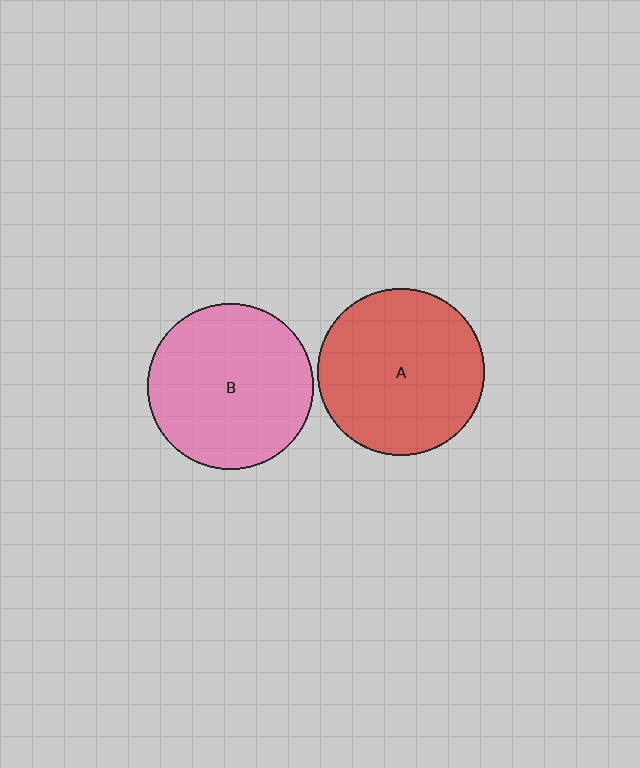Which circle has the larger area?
Circle A (red).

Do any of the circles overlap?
No, none of the circles overlap.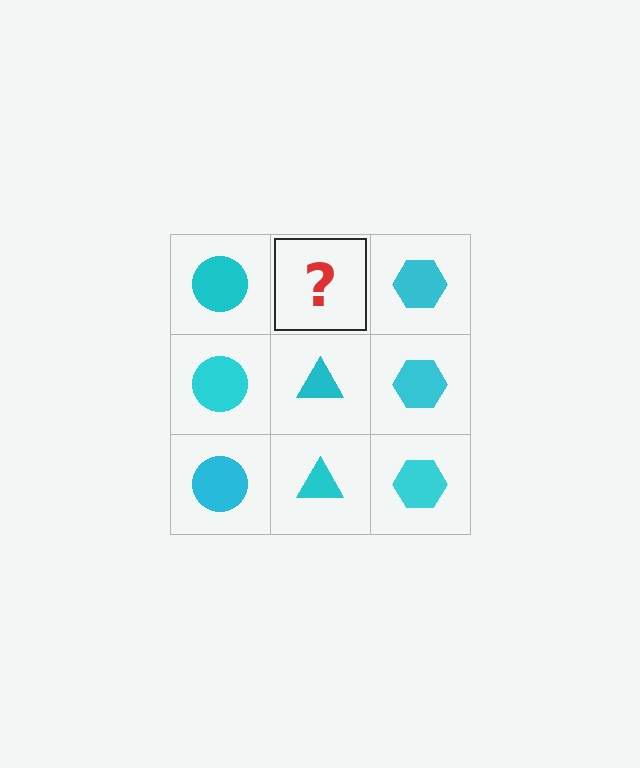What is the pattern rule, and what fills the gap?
The rule is that each column has a consistent shape. The gap should be filled with a cyan triangle.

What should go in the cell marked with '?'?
The missing cell should contain a cyan triangle.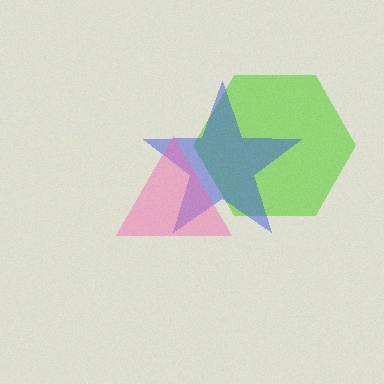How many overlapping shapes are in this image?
There are 3 overlapping shapes in the image.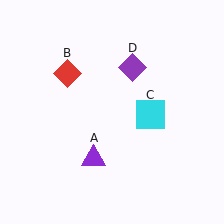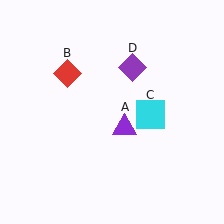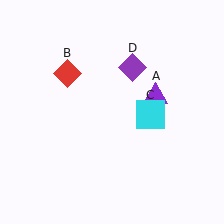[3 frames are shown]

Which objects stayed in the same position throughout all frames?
Red diamond (object B) and cyan square (object C) and purple diamond (object D) remained stationary.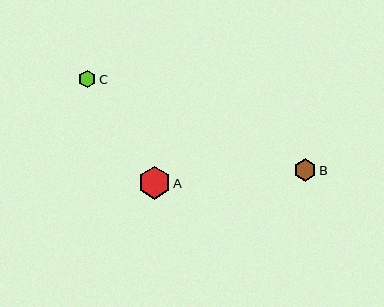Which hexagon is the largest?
Hexagon A is the largest with a size of approximately 32 pixels.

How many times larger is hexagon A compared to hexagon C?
Hexagon A is approximately 1.8 times the size of hexagon C.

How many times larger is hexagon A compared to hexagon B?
Hexagon A is approximately 1.4 times the size of hexagon B.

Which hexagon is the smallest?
Hexagon C is the smallest with a size of approximately 18 pixels.